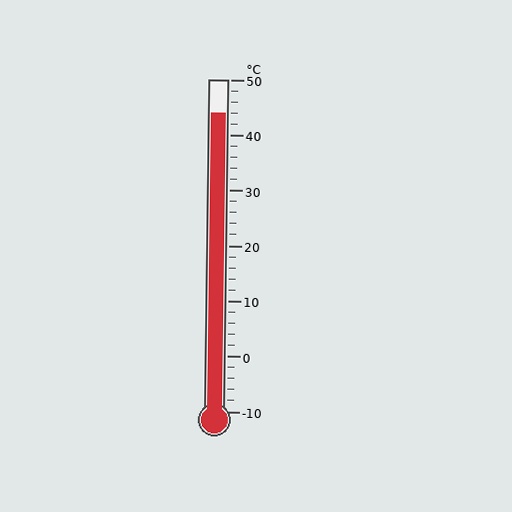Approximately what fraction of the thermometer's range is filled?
The thermometer is filled to approximately 90% of its range.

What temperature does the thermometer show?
The thermometer shows approximately 44°C.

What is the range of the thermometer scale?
The thermometer scale ranges from -10°C to 50°C.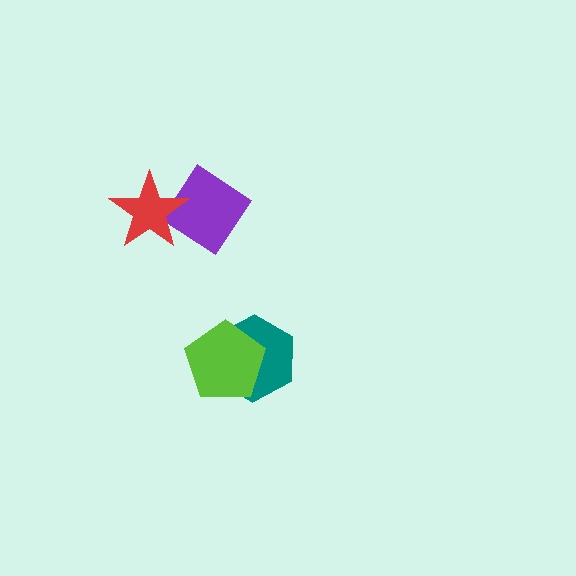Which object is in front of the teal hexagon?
The lime pentagon is in front of the teal hexagon.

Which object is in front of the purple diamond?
The red star is in front of the purple diamond.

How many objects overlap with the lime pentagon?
1 object overlaps with the lime pentagon.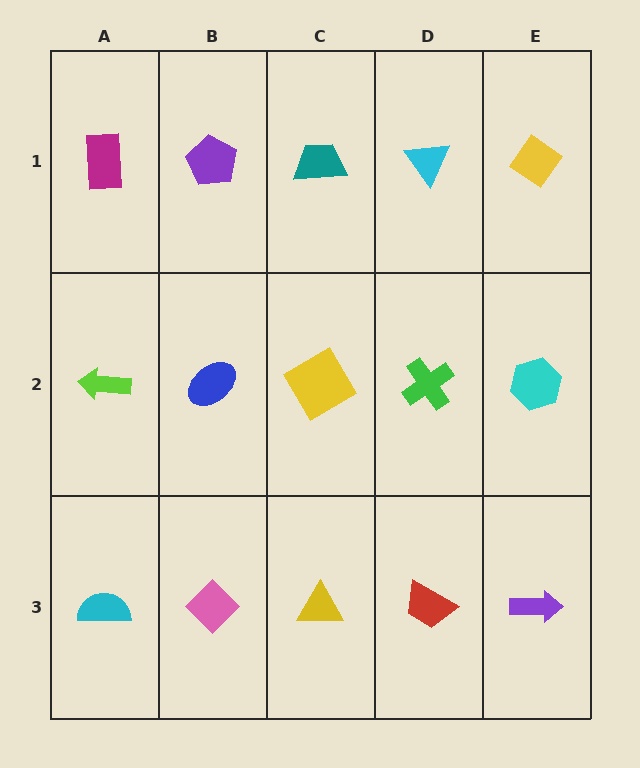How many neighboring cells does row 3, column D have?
3.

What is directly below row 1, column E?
A cyan hexagon.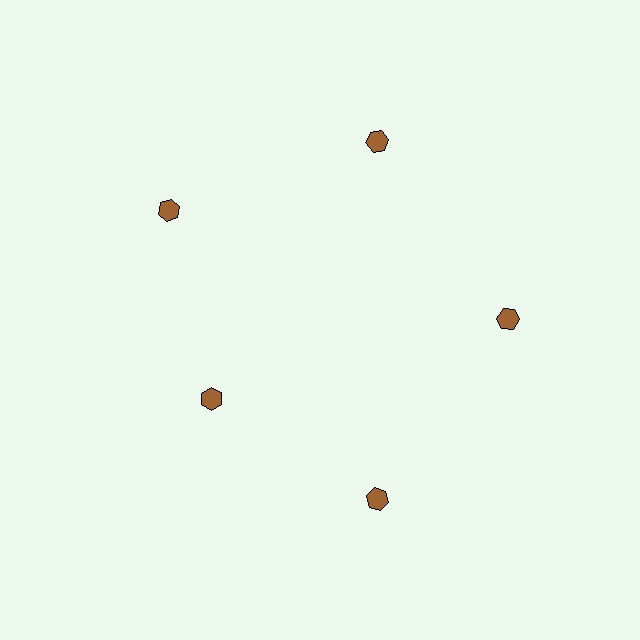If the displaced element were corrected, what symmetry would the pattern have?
It would have 5-fold rotational symmetry — the pattern would map onto itself every 72 degrees.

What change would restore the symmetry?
The symmetry would be restored by moving it outward, back onto the ring so that all 5 hexagons sit at equal angles and equal distance from the center.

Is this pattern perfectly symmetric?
No. The 5 brown hexagons are arranged in a ring, but one element near the 8 o'clock position is pulled inward toward the center, breaking the 5-fold rotational symmetry.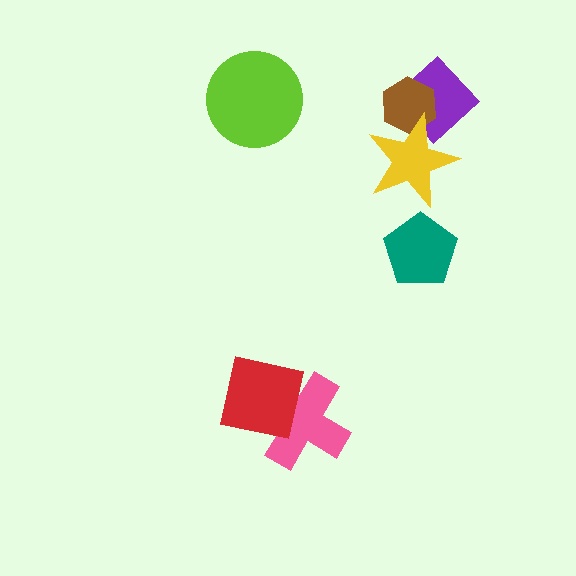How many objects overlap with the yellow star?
2 objects overlap with the yellow star.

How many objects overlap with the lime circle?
0 objects overlap with the lime circle.